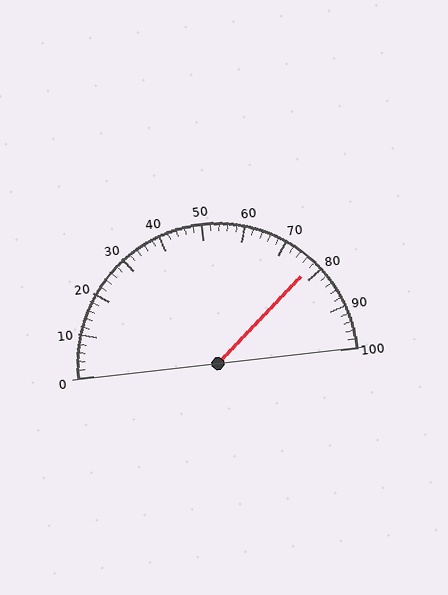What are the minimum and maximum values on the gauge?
The gauge ranges from 0 to 100.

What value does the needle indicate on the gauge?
The needle indicates approximately 78.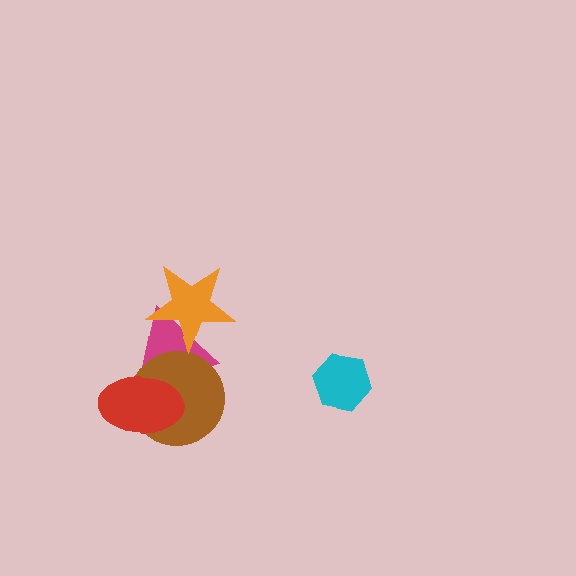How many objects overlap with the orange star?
1 object overlaps with the orange star.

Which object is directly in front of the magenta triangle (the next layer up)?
The brown circle is directly in front of the magenta triangle.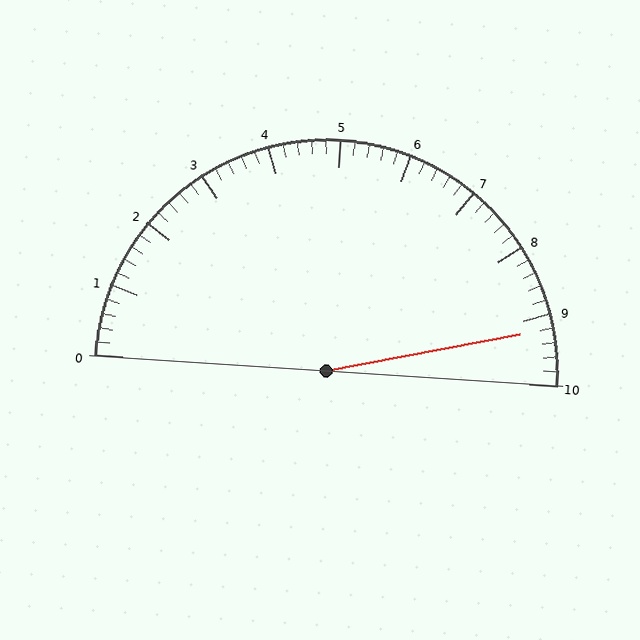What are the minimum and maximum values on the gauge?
The gauge ranges from 0 to 10.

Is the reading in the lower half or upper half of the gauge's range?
The reading is in the upper half of the range (0 to 10).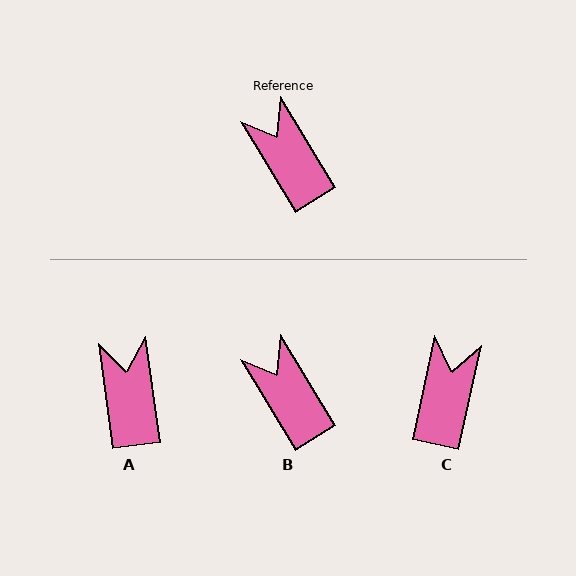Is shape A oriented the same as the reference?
No, it is off by about 23 degrees.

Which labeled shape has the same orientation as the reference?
B.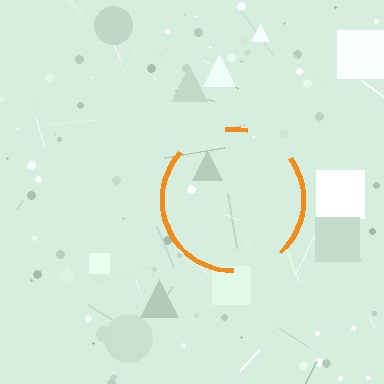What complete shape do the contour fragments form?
The contour fragments form a circle.